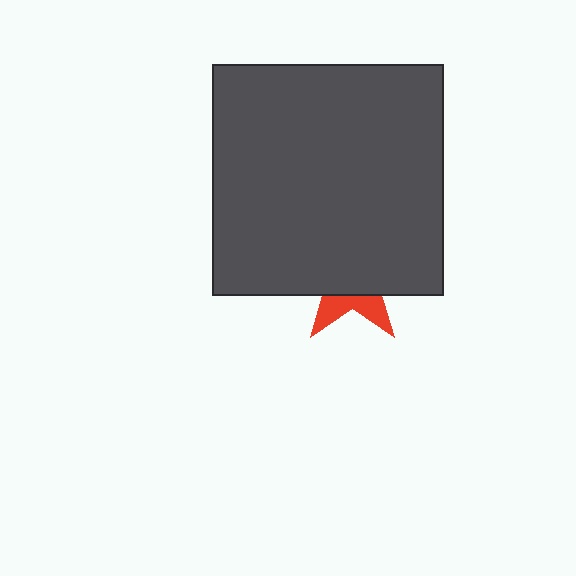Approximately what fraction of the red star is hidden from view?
Roughly 70% of the red star is hidden behind the dark gray square.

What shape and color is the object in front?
The object in front is a dark gray square.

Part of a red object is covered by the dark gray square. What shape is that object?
It is a star.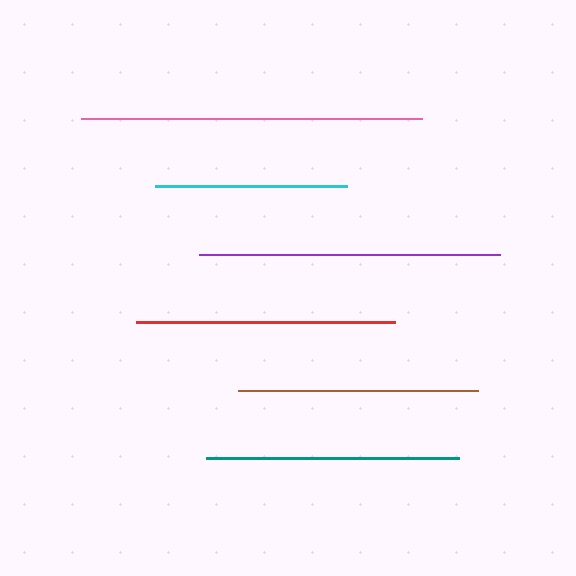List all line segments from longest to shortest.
From longest to shortest: pink, purple, red, teal, brown, cyan.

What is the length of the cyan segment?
The cyan segment is approximately 192 pixels long.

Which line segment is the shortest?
The cyan line is the shortest at approximately 192 pixels.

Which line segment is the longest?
The pink line is the longest at approximately 341 pixels.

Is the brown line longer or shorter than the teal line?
The teal line is longer than the brown line.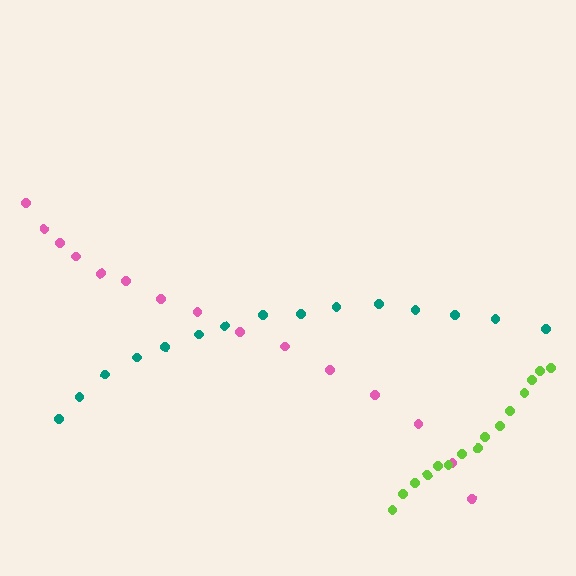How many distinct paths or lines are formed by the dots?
There are 3 distinct paths.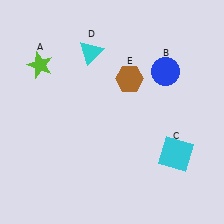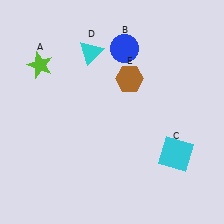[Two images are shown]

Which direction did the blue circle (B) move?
The blue circle (B) moved left.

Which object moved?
The blue circle (B) moved left.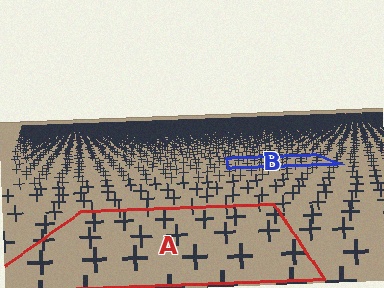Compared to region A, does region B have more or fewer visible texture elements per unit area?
Region B has more texture elements per unit area — they are packed more densely because it is farther away.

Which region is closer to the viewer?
Region A is closer. The texture elements there are larger and more spread out.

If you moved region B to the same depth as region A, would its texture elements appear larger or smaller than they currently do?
They would appear larger. At a closer depth, the same texture elements are projected at a bigger on-screen size.